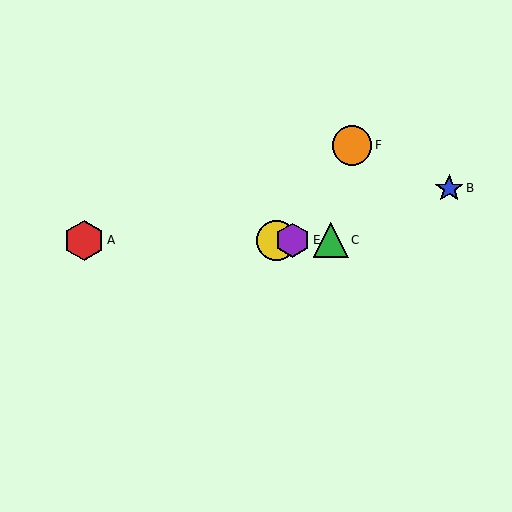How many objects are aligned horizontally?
4 objects (A, C, D, E) are aligned horizontally.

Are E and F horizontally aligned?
No, E is at y≈240 and F is at y≈145.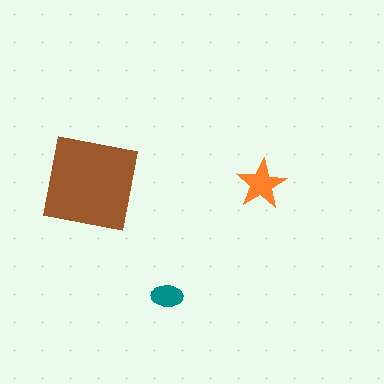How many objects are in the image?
There are 3 objects in the image.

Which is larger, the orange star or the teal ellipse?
The orange star.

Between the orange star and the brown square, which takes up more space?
The brown square.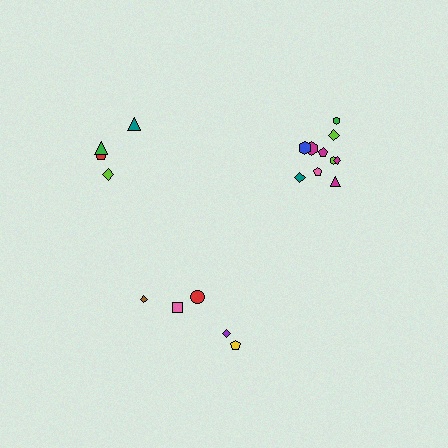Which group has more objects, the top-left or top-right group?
The top-right group.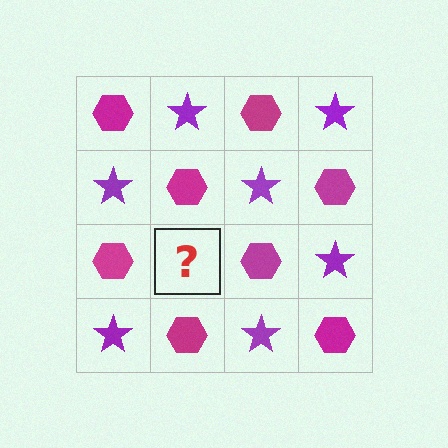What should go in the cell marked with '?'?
The missing cell should contain a purple star.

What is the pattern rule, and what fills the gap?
The rule is that it alternates magenta hexagon and purple star in a checkerboard pattern. The gap should be filled with a purple star.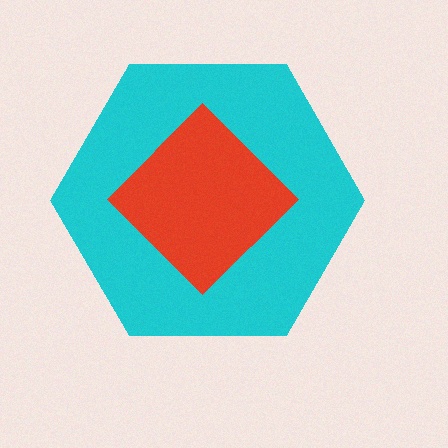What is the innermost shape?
The red diamond.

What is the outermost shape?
The cyan hexagon.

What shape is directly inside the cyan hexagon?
The red diamond.